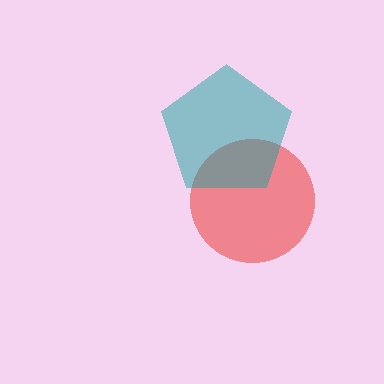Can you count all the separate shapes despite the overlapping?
Yes, there are 2 separate shapes.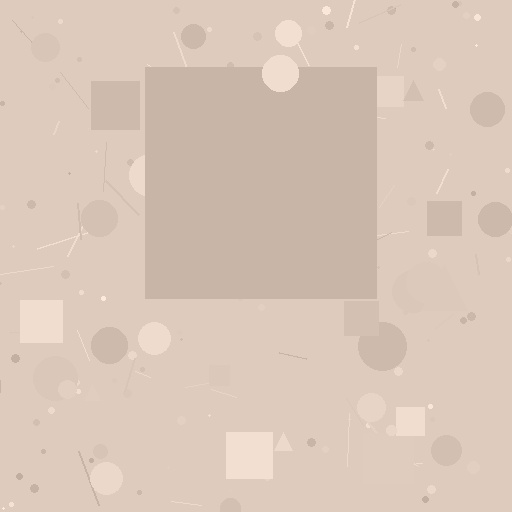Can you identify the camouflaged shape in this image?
The camouflaged shape is a square.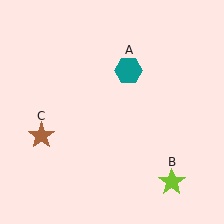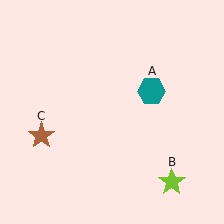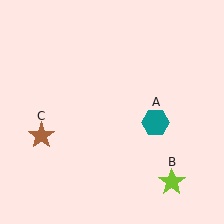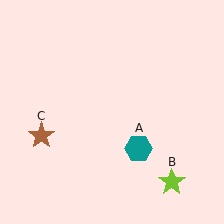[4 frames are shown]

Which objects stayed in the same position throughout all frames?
Lime star (object B) and brown star (object C) remained stationary.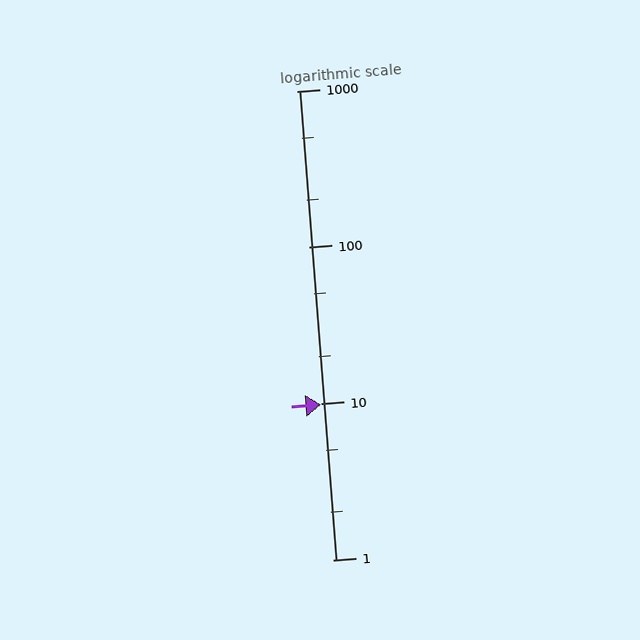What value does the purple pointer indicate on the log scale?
The pointer indicates approximately 9.9.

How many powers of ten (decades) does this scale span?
The scale spans 3 decades, from 1 to 1000.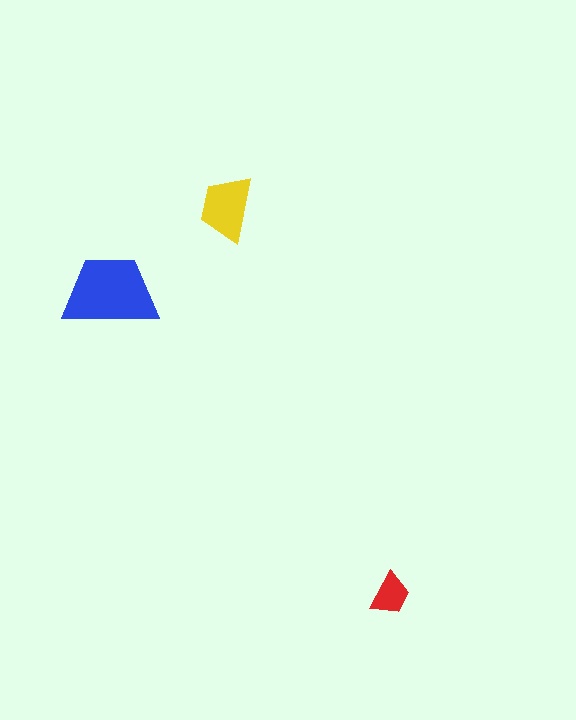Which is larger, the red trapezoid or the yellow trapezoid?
The yellow one.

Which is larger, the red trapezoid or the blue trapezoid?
The blue one.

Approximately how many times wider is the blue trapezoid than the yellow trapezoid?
About 1.5 times wider.